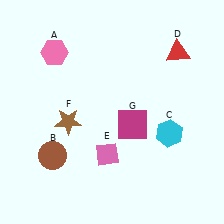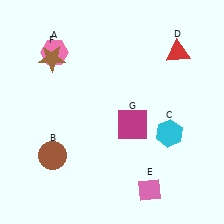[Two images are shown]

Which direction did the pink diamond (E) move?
The pink diamond (E) moved right.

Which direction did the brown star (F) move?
The brown star (F) moved up.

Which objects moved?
The objects that moved are: the pink diamond (E), the brown star (F).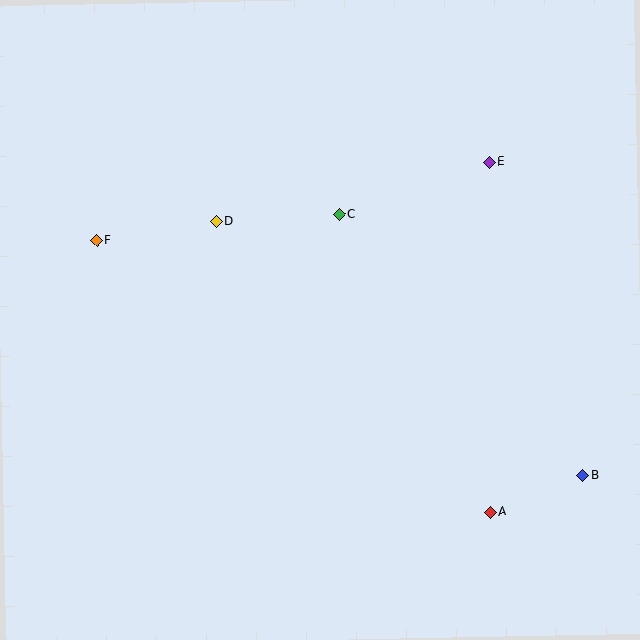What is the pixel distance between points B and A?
The distance between B and A is 100 pixels.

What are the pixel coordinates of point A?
Point A is at (490, 512).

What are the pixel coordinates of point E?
Point E is at (489, 162).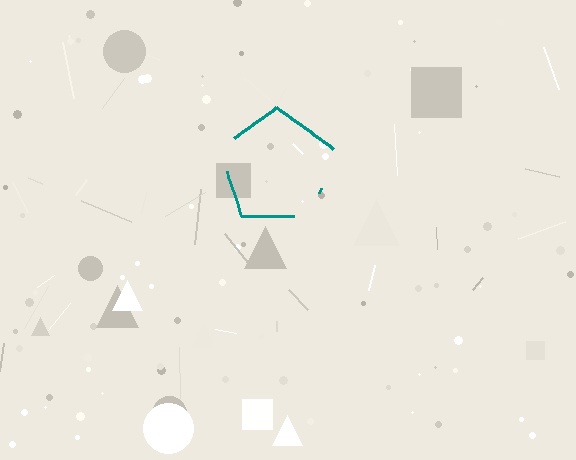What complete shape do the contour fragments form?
The contour fragments form a pentagon.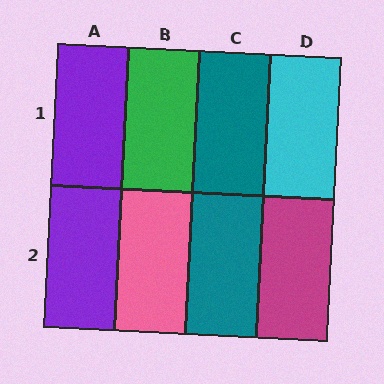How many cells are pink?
1 cell is pink.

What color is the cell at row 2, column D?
Magenta.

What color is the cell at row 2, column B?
Pink.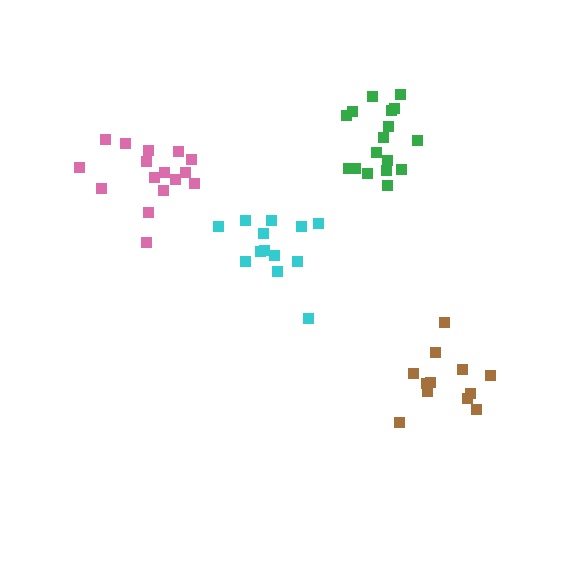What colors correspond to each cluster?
The clusters are colored: green, pink, cyan, brown.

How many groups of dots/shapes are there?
There are 4 groups.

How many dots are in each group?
Group 1: 17 dots, Group 2: 16 dots, Group 3: 13 dots, Group 4: 12 dots (58 total).